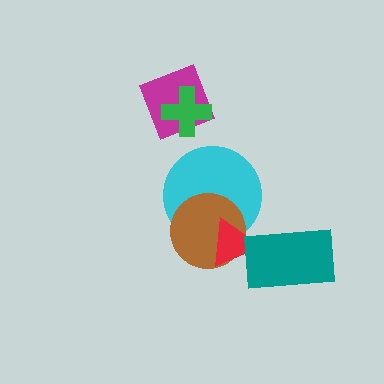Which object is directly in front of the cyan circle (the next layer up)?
The brown circle is directly in front of the cyan circle.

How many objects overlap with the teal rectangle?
1 object overlaps with the teal rectangle.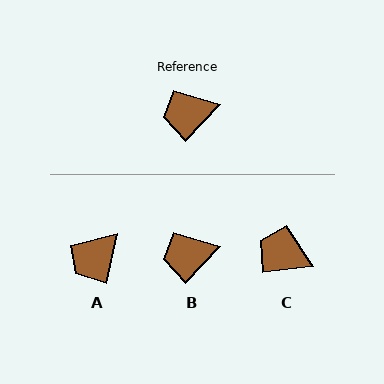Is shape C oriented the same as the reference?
No, it is off by about 40 degrees.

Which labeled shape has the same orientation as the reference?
B.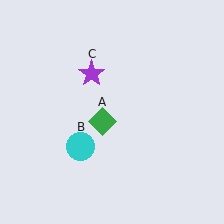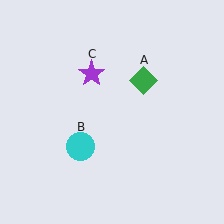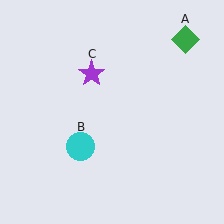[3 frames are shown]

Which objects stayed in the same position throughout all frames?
Cyan circle (object B) and purple star (object C) remained stationary.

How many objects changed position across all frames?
1 object changed position: green diamond (object A).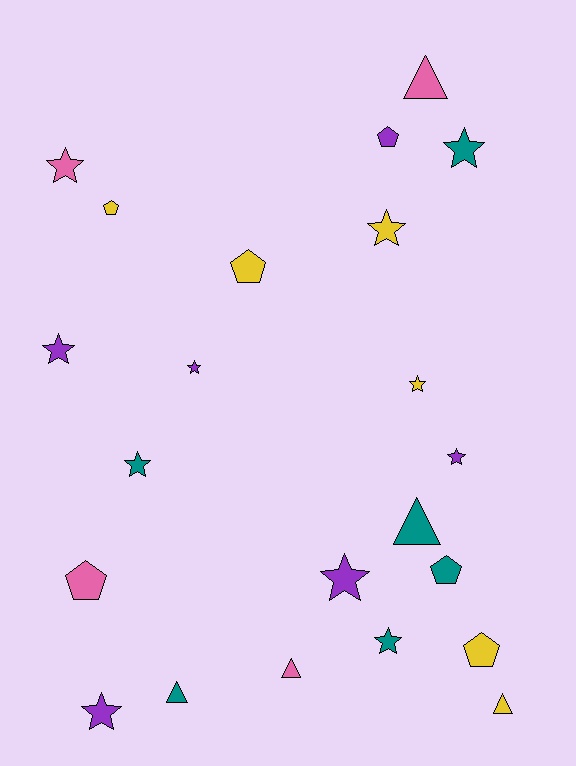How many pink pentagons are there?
There is 1 pink pentagon.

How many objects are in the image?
There are 22 objects.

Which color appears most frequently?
Purple, with 6 objects.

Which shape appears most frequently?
Star, with 11 objects.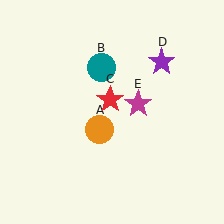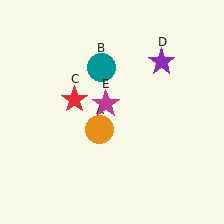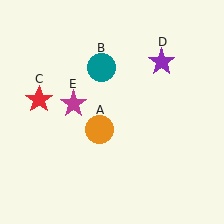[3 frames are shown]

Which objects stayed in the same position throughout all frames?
Orange circle (object A) and teal circle (object B) and purple star (object D) remained stationary.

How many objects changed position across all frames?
2 objects changed position: red star (object C), magenta star (object E).